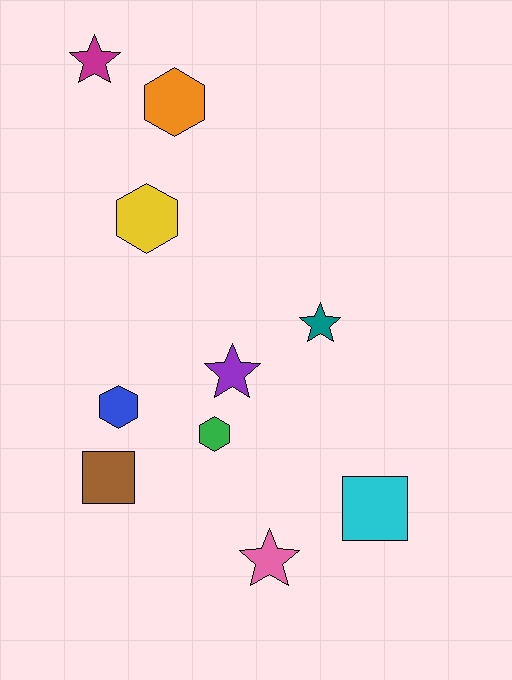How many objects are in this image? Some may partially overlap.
There are 10 objects.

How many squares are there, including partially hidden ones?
There are 2 squares.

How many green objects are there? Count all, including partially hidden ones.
There is 1 green object.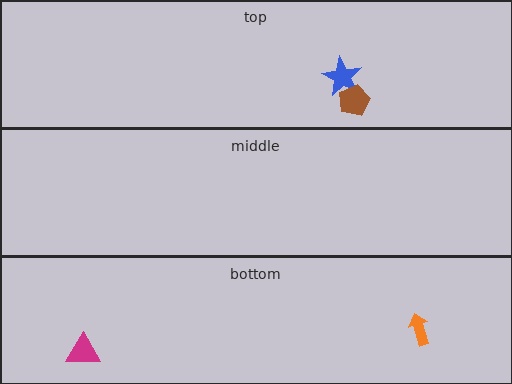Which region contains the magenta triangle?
The bottom region.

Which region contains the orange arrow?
The bottom region.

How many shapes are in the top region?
2.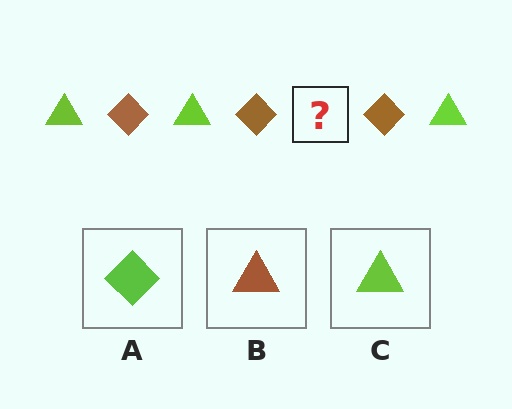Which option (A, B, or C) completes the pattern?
C.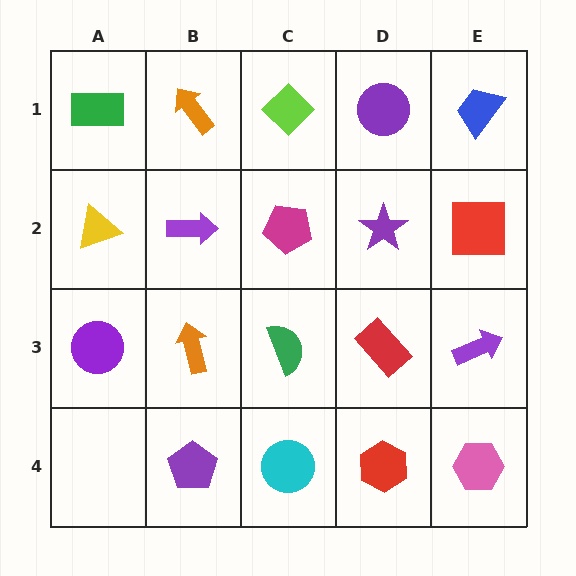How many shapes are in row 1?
5 shapes.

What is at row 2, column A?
A yellow triangle.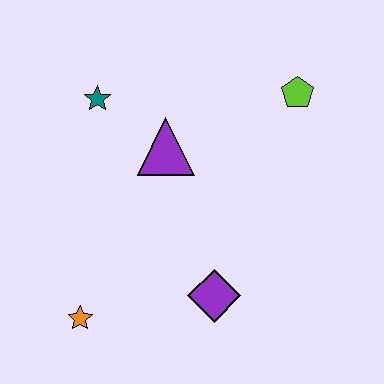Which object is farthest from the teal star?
The purple diamond is farthest from the teal star.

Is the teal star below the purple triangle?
No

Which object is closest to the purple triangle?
The teal star is closest to the purple triangle.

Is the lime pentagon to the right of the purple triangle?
Yes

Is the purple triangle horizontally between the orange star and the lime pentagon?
Yes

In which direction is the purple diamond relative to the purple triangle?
The purple diamond is below the purple triangle.